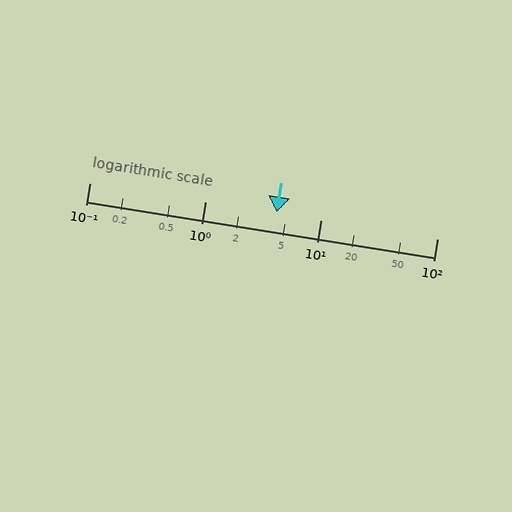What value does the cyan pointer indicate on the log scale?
The pointer indicates approximately 4.1.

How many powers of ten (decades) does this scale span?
The scale spans 3 decades, from 0.1 to 100.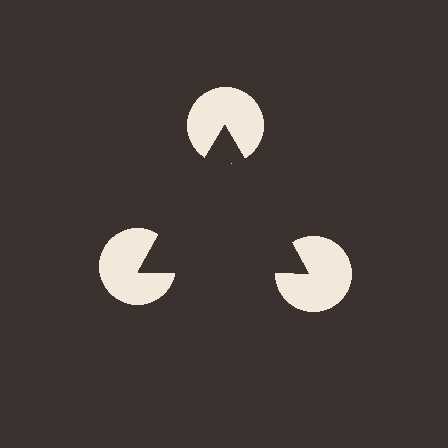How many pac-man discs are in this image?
There are 3 — one at each vertex of the illusory triangle.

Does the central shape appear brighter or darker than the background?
It typically appears slightly darker than the background, even though no actual brightness change is drawn.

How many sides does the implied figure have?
3 sides.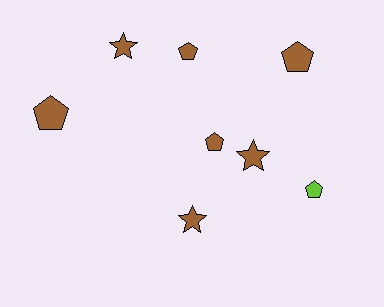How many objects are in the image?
There are 8 objects.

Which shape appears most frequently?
Pentagon, with 5 objects.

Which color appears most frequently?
Brown, with 7 objects.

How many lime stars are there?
There are no lime stars.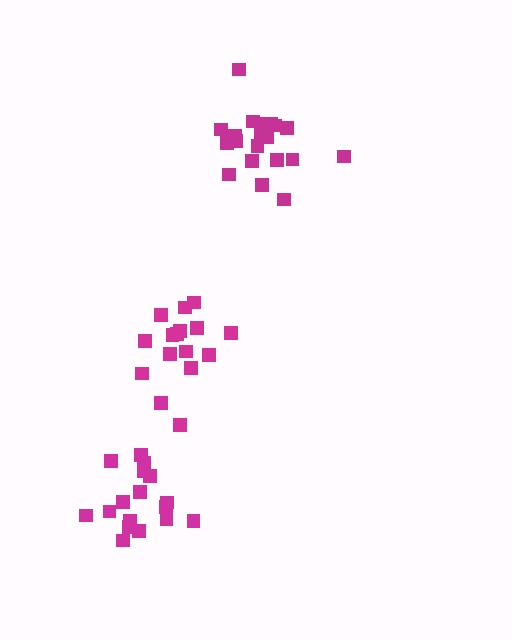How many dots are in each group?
Group 1: 15 dots, Group 2: 18 dots, Group 3: 20 dots (53 total).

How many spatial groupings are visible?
There are 3 spatial groupings.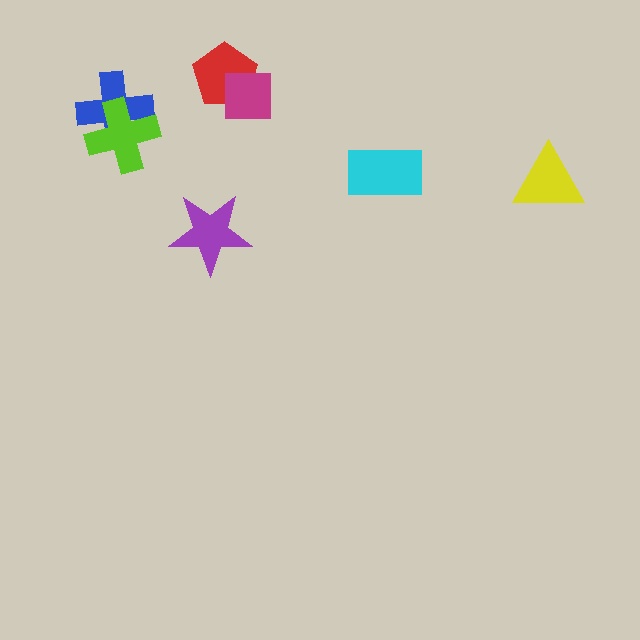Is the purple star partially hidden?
No, no other shape covers it.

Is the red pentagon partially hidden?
Yes, it is partially covered by another shape.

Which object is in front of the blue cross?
The lime cross is in front of the blue cross.